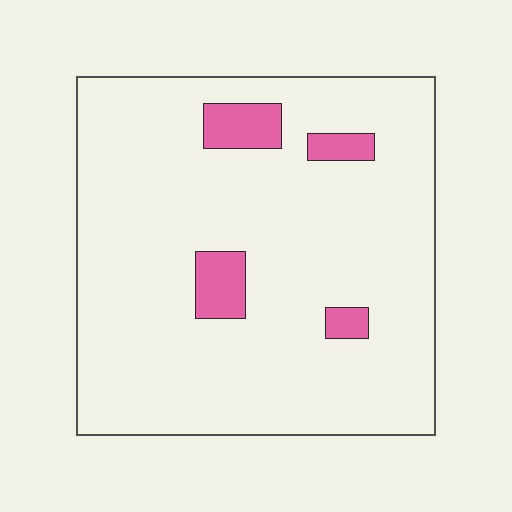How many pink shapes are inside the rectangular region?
4.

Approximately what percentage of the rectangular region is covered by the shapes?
Approximately 10%.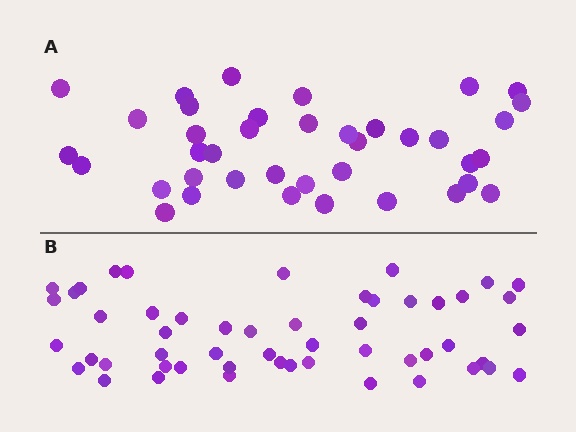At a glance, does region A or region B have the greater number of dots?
Region B (the bottom region) has more dots.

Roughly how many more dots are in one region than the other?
Region B has approximately 15 more dots than region A.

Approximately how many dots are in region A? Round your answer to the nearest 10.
About 40 dots. (The exact count is 39, which rounds to 40.)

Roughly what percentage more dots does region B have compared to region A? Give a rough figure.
About 35% more.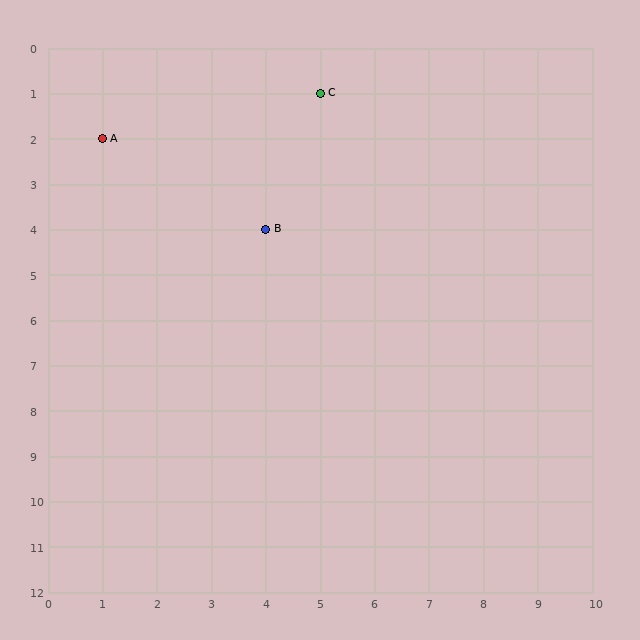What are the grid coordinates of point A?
Point A is at grid coordinates (1, 2).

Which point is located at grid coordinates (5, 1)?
Point C is at (5, 1).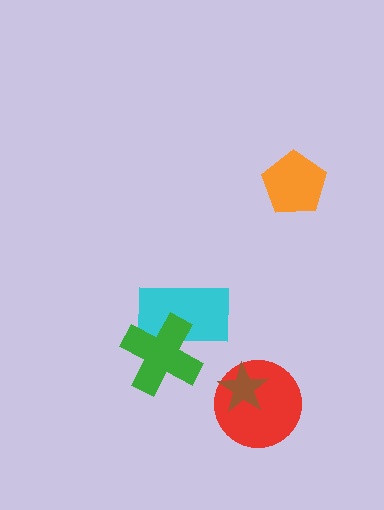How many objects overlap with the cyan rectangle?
1 object overlaps with the cyan rectangle.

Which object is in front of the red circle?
The brown star is in front of the red circle.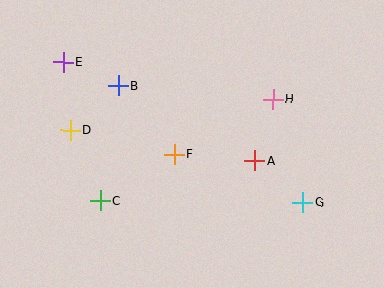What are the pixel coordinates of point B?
Point B is at (118, 86).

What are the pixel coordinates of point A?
Point A is at (254, 160).